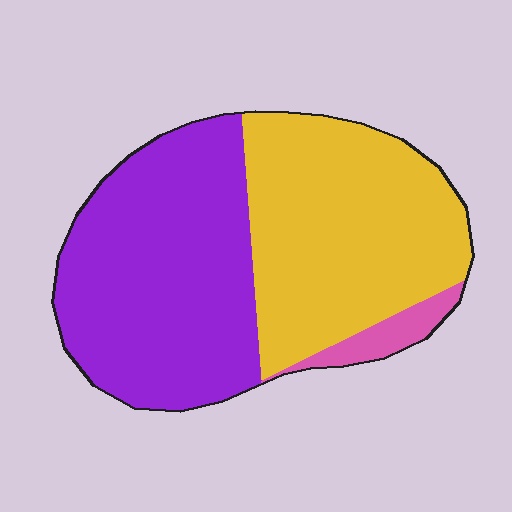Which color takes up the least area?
Pink, at roughly 5%.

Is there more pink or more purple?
Purple.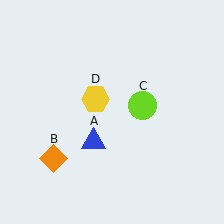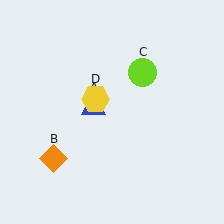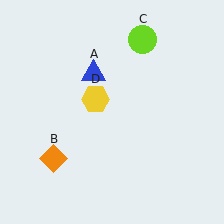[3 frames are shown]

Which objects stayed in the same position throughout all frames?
Orange diamond (object B) and yellow hexagon (object D) remained stationary.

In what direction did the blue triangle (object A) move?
The blue triangle (object A) moved up.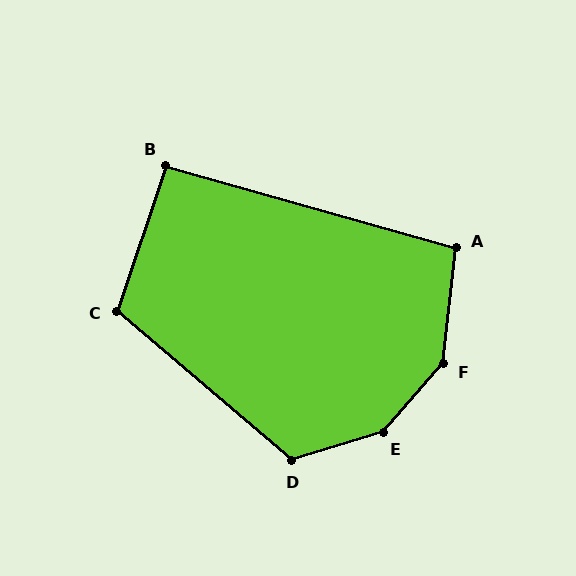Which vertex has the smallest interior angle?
B, at approximately 93 degrees.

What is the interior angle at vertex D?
Approximately 122 degrees (obtuse).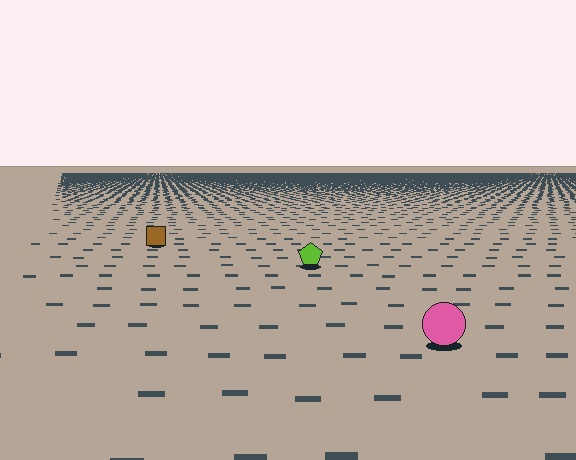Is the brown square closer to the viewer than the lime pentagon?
No. The lime pentagon is closer — you can tell from the texture gradient: the ground texture is coarser near it.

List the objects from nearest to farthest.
From nearest to farthest: the pink circle, the lime pentagon, the brown square.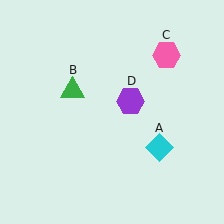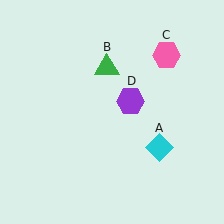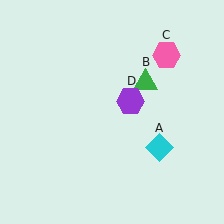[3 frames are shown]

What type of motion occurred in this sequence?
The green triangle (object B) rotated clockwise around the center of the scene.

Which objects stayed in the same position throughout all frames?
Cyan diamond (object A) and pink hexagon (object C) and purple hexagon (object D) remained stationary.